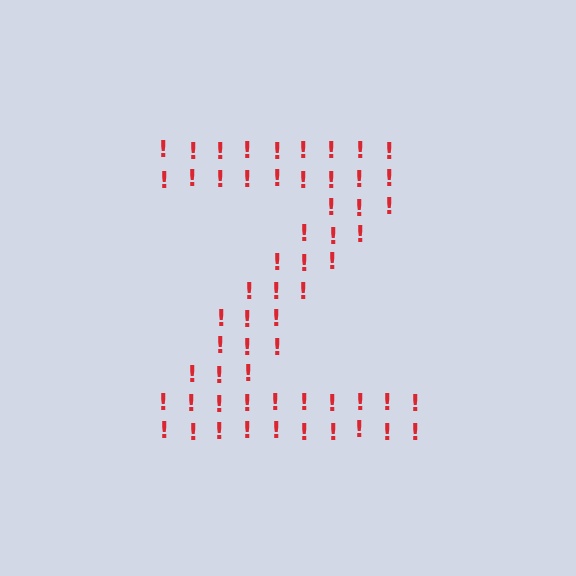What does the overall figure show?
The overall figure shows the letter Z.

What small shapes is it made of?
It is made of small exclamation marks.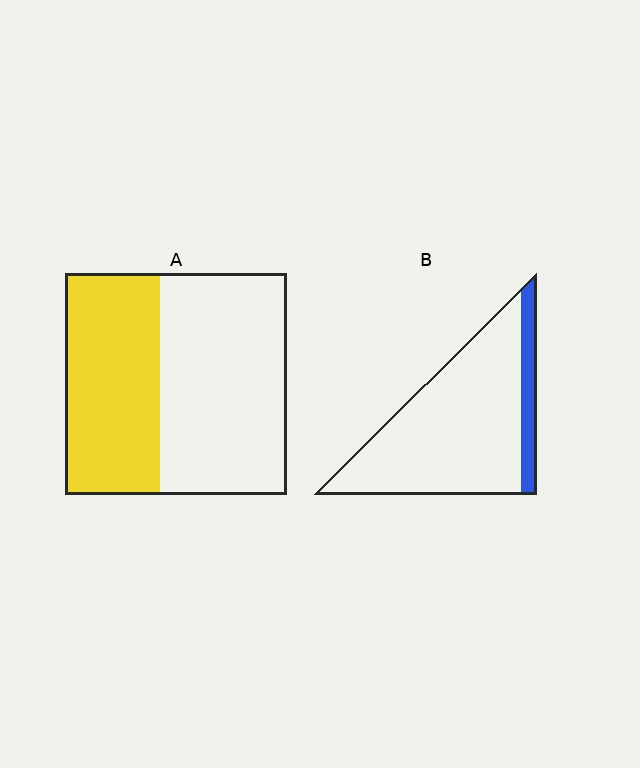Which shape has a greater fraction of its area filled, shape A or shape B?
Shape A.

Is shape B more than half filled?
No.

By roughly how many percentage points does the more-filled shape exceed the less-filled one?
By roughly 30 percentage points (A over B).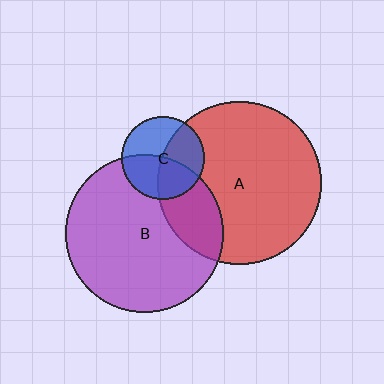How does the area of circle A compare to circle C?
Approximately 3.9 times.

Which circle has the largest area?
Circle A (red).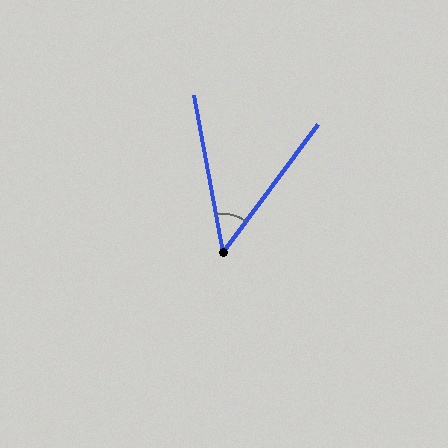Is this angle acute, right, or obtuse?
It is acute.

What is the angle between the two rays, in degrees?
Approximately 47 degrees.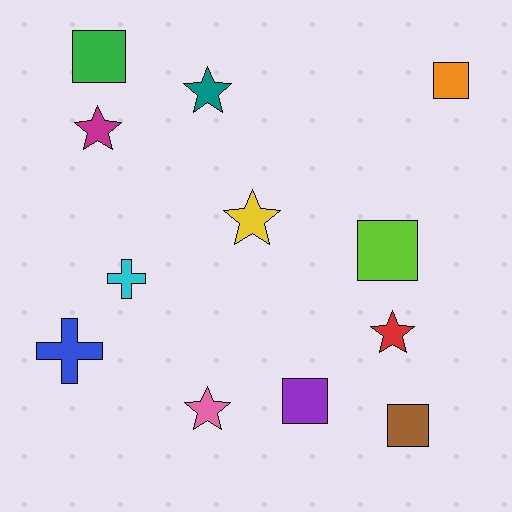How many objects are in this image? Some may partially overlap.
There are 12 objects.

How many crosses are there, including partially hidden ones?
There are 2 crosses.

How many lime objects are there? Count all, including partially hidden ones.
There is 1 lime object.